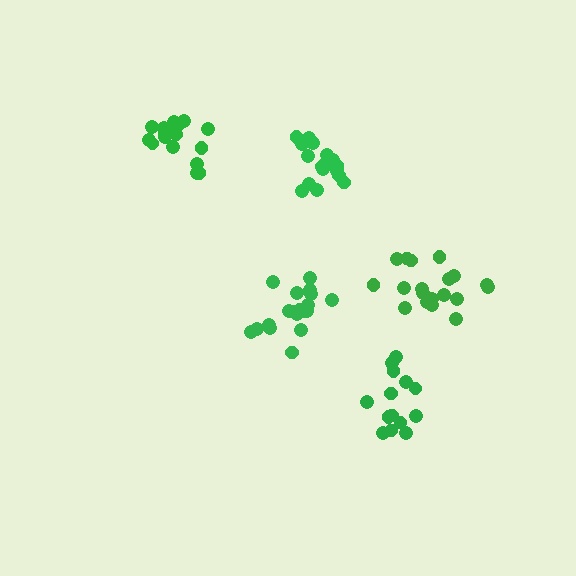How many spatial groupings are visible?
There are 5 spatial groupings.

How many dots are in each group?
Group 1: 19 dots, Group 2: 19 dots, Group 3: 18 dots, Group 4: 14 dots, Group 5: 18 dots (88 total).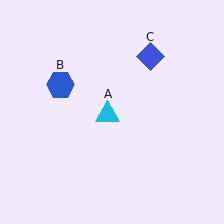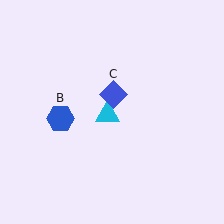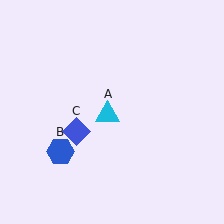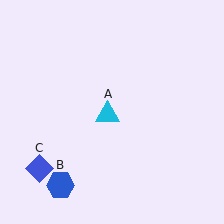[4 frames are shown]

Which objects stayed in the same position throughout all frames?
Cyan triangle (object A) remained stationary.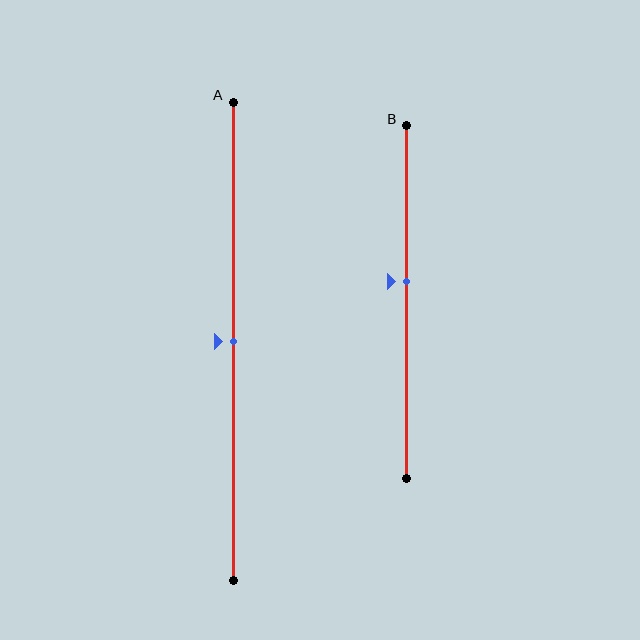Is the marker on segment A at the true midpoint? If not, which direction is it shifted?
Yes, the marker on segment A is at the true midpoint.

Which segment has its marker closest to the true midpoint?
Segment A has its marker closest to the true midpoint.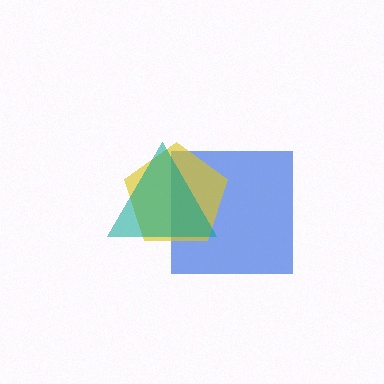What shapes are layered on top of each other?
The layered shapes are: a blue square, a yellow pentagon, a teal triangle.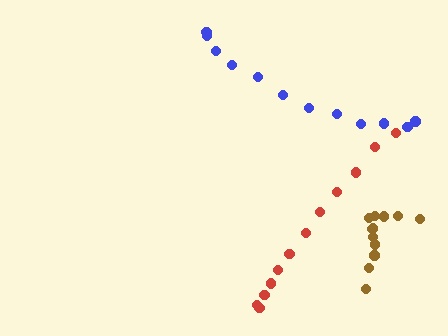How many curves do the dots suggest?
There are 3 distinct paths.